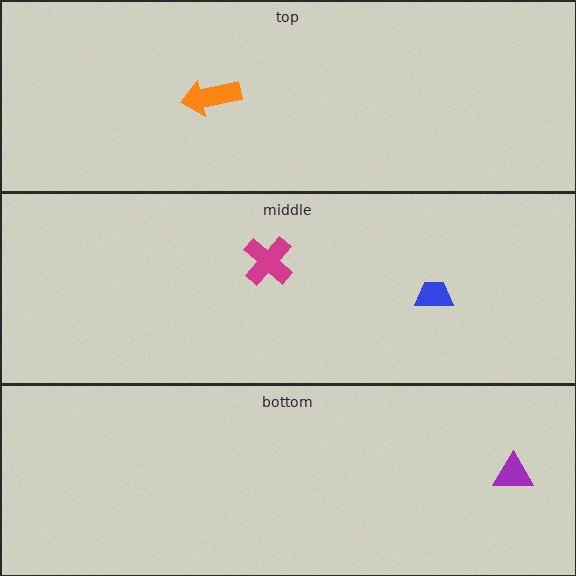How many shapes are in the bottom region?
1.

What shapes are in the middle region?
The blue trapezoid, the magenta cross.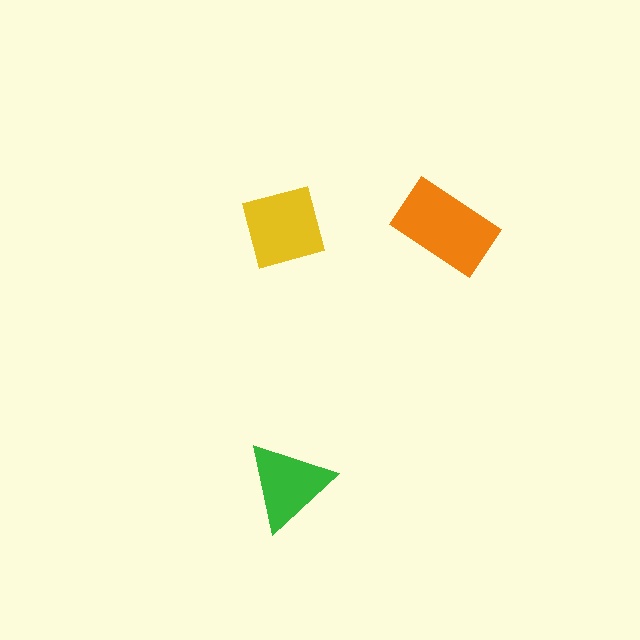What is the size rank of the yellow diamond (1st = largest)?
2nd.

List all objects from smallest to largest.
The green triangle, the yellow diamond, the orange rectangle.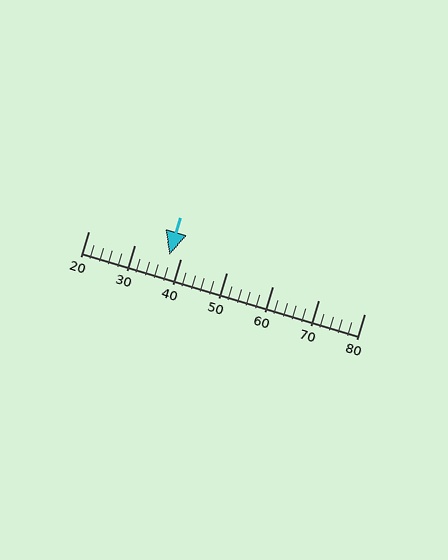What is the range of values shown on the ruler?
The ruler shows values from 20 to 80.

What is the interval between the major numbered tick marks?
The major tick marks are spaced 10 units apart.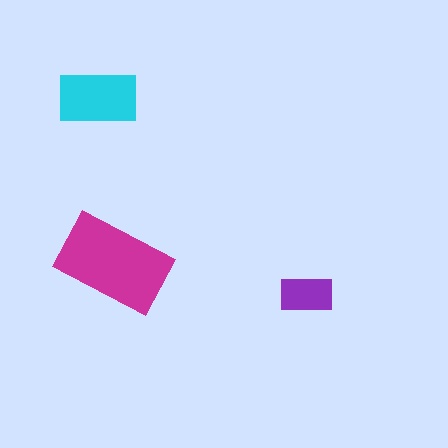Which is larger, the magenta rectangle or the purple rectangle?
The magenta one.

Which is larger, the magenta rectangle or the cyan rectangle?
The magenta one.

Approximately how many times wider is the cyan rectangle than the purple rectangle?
About 1.5 times wider.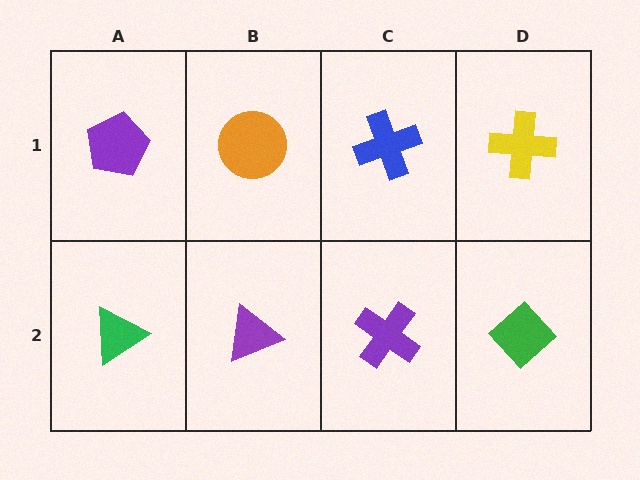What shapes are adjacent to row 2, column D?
A yellow cross (row 1, column D), a purple cross (row 2, column C).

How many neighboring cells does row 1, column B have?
3.